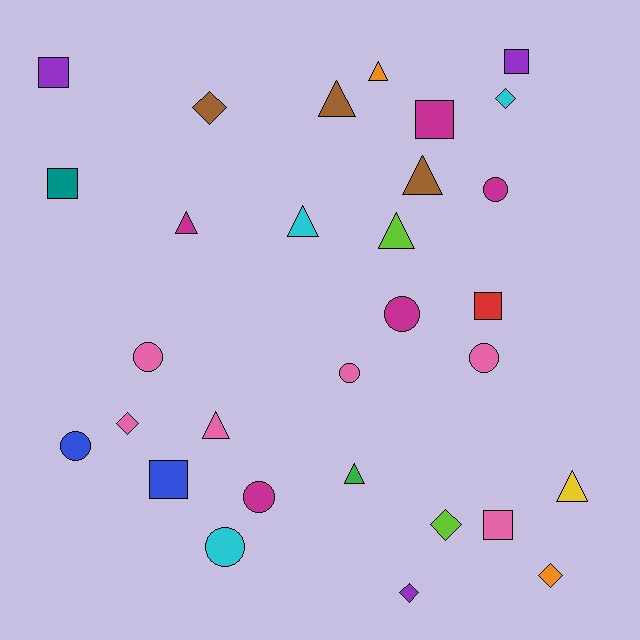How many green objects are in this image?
There is 1 green object.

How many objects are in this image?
There are 30 objects.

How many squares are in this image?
There are 7 squares.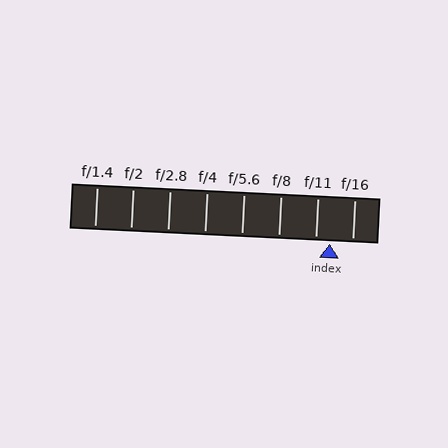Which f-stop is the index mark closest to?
The index mark is closest to f/11.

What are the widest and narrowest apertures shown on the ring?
The widest aperture shown is f/1.4 and the narrowest is f/16.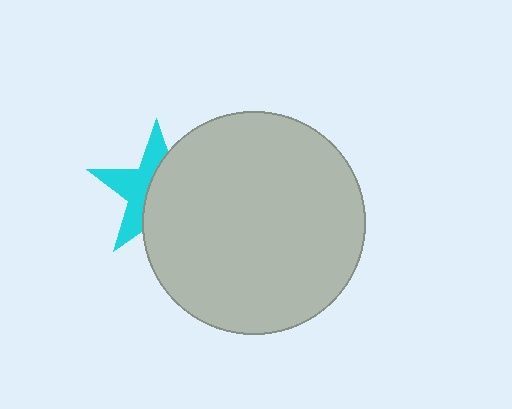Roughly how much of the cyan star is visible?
About half of it is visible (roughly 45%).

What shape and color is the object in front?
The object in front is a light gray circle.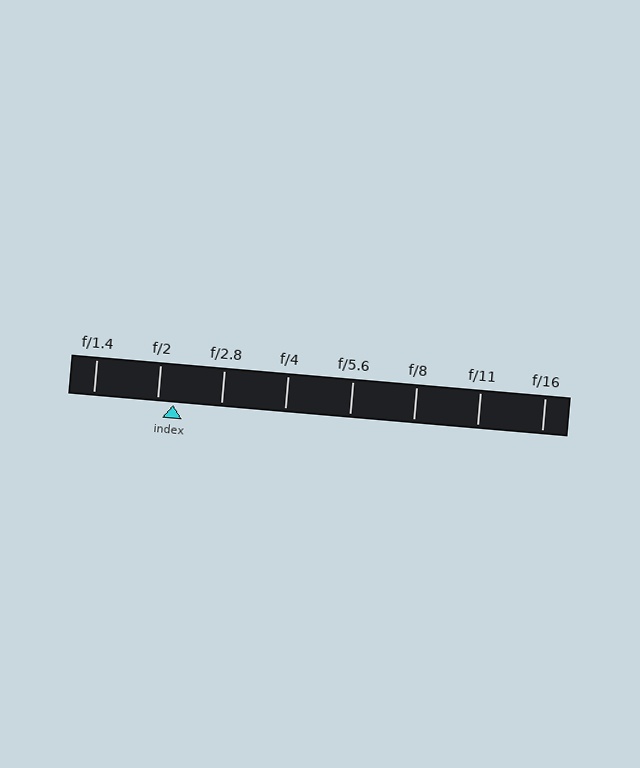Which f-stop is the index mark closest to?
The index mark is closest to f/2.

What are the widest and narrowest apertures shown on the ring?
The widest aperture shown is f/1.4 and the narrowest is f/16.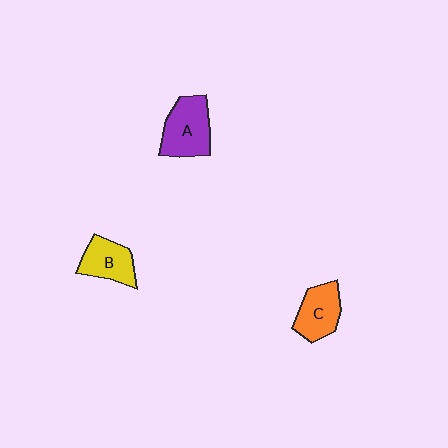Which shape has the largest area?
Shape A (purple).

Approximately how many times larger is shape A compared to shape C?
Approximately 1.3 times.